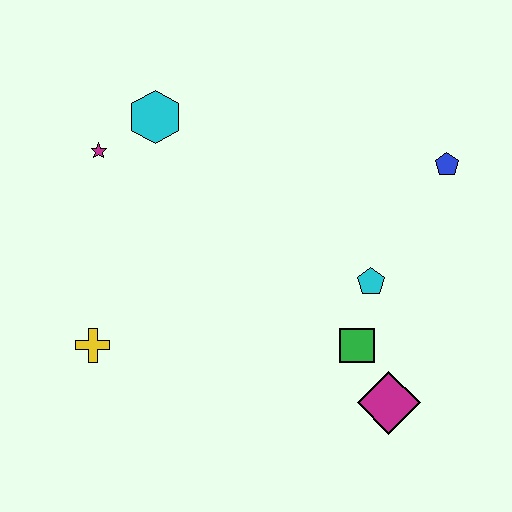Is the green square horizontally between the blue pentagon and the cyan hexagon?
Yes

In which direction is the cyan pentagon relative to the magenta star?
The cyan pentagon is to the right of the magenta star.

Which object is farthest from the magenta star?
The magenta diamond is farthest from the magenta star.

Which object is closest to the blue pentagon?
The cyan pentagon is closest to the blue pentagon.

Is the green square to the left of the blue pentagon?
Yes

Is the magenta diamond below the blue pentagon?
Yes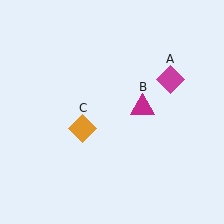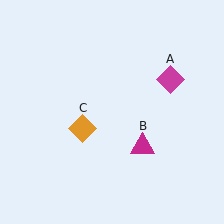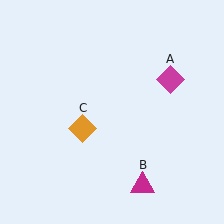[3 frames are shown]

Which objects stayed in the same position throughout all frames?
Magenta diamond (object A) and orange diamond (object C) remained stationary.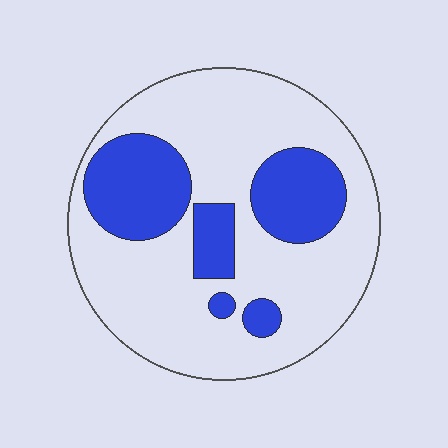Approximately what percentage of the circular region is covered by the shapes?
Approximately 30%.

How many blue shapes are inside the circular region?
5.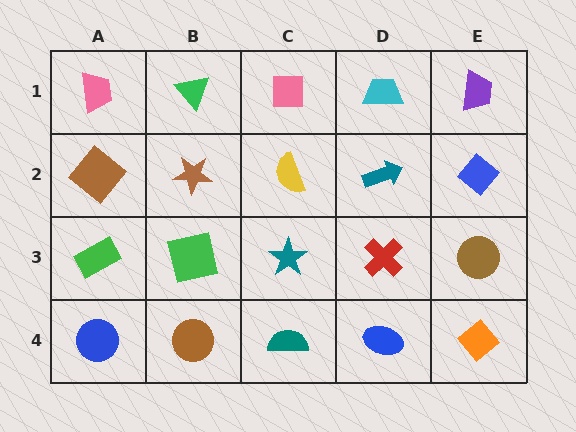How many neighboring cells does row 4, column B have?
3.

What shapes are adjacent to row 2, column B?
A green triangle (row 1, column B), a green square (row 3, column B), a brown diamond (row 2, column A), a yellow semicircle (row 2, column C).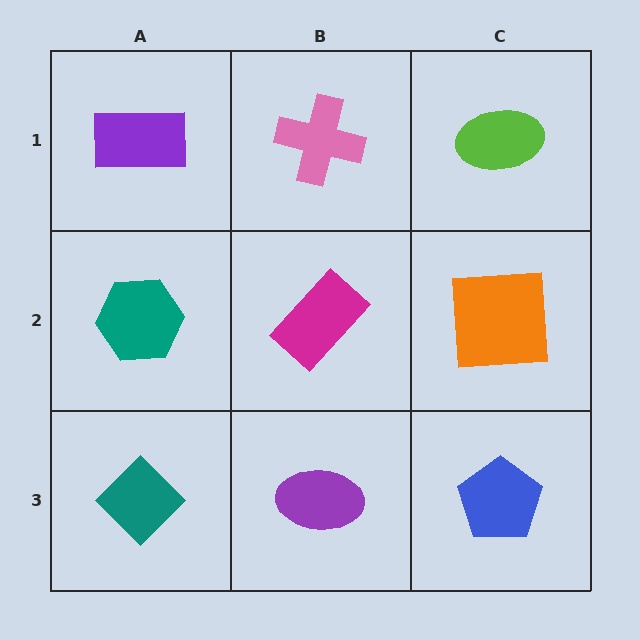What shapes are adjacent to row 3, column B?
A magenta rectangle (row 2, column B), a teal diamond (row 3, column A), a blue pentagon (row 3, column C).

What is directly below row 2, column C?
A blue pentagon.